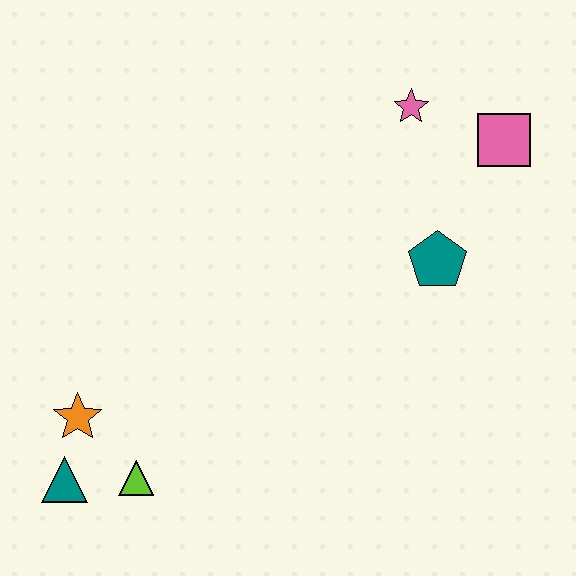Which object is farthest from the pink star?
The teal triangle is farthest from the pink star.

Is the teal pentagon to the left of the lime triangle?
No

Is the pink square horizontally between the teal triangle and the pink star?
No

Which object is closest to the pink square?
The pink star is closest to the pink square.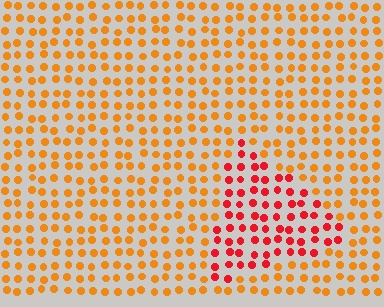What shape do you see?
I see a triangle.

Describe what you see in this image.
The image is filled with small orange elements in a uniform arrangement. A triangle-shaped region is visible where the elements are tinted to a slightly different hue, forming a subtle color boundary.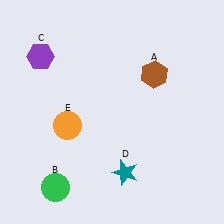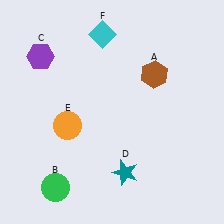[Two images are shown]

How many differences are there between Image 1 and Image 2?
There is 1 difference between the two images.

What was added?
A cyan diamond (F) was added in Image 2.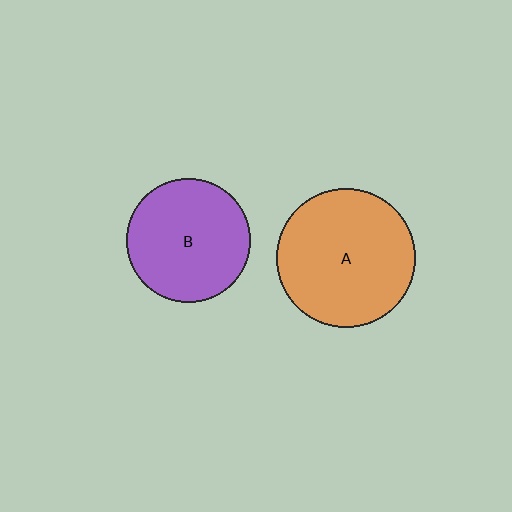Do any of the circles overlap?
No, none of the circles overlap.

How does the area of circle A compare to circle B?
Approximately 1.3 times.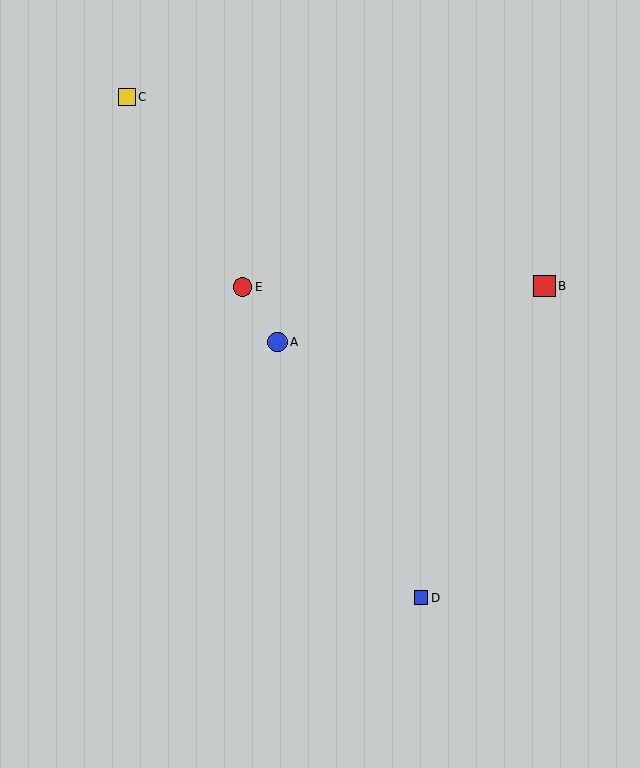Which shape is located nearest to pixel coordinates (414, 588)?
The blue square (labeled D) at (421, 598) is nearest to that location.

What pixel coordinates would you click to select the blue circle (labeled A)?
Click at (277, 342) to select the blue circle A.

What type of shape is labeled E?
Shape E is a red circle.